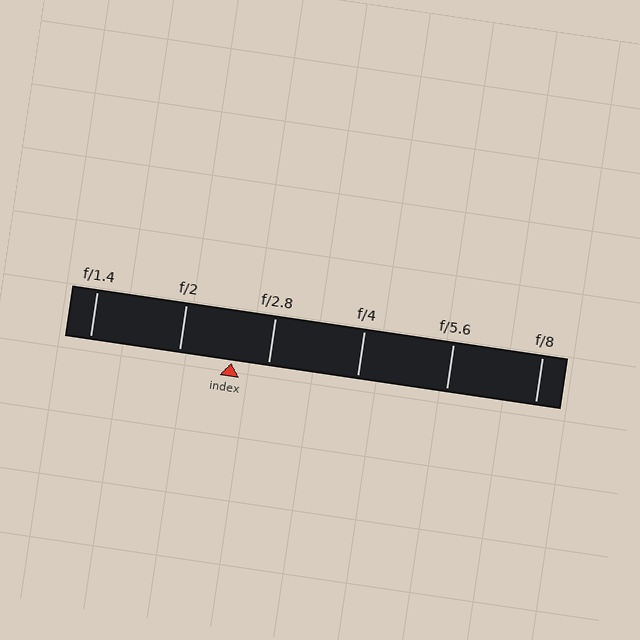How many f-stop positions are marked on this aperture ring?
There are 6 f-stop positions marked.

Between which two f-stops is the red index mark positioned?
The index mark is between f/2 and f/2.8.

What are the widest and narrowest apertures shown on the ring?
The widest aperture shown is f/1.4 and the narrowest is f/8.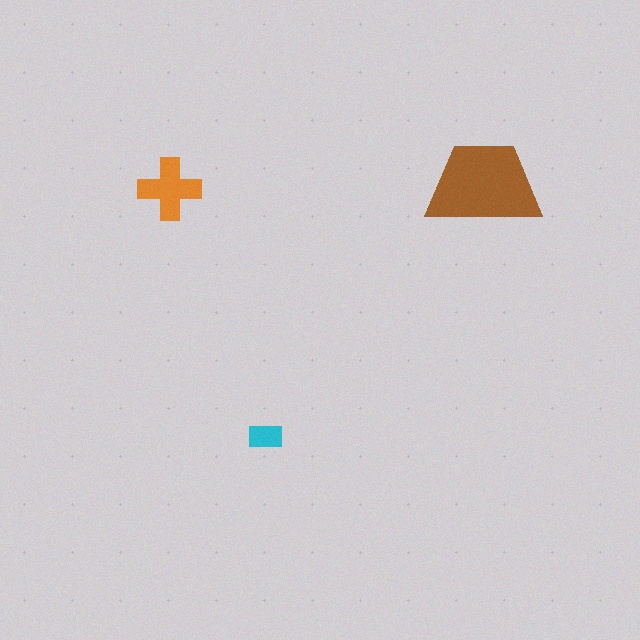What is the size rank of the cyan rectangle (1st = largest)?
3rd.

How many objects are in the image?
There are 3 objects in the image.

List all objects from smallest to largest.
The cyan rectangle, the orange cross, the brown trapezoid.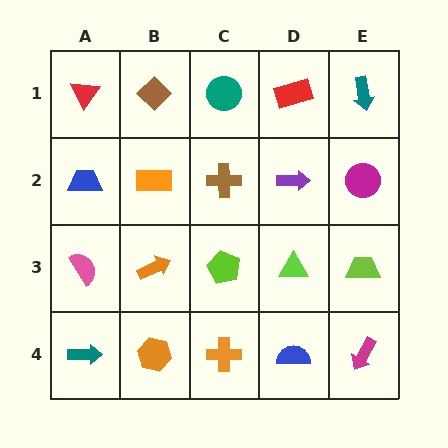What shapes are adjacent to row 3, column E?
A magenta circle (row 2, column E), a magenta arrow (row 4, column E), a lime triangle (row 3, column D).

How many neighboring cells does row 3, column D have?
4.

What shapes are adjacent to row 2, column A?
A red triangle (row 1, column A), a pink semicircle (row 3, column A), an orange rectangle (row 2, column B).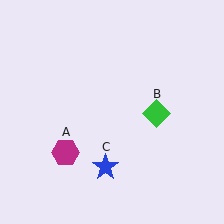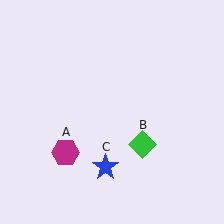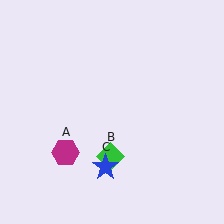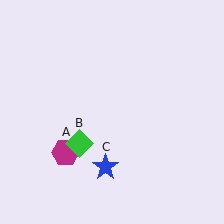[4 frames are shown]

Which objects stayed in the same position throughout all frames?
Magenta hexagon (object A) and blue star (object C) remained stationary.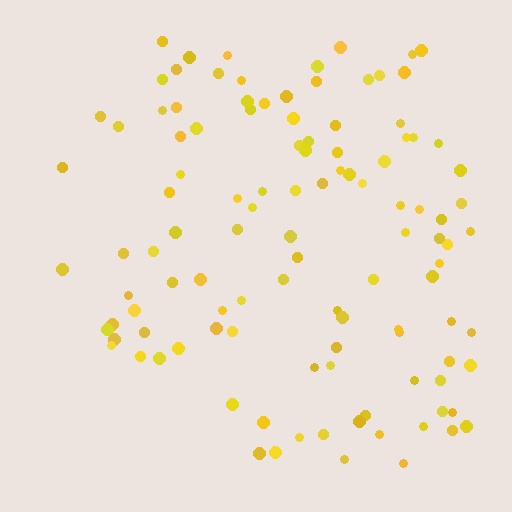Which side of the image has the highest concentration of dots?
The right.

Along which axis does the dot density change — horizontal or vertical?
Horizontal.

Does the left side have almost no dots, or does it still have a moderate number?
Still a moderate number, just noticeably fewer than the right.